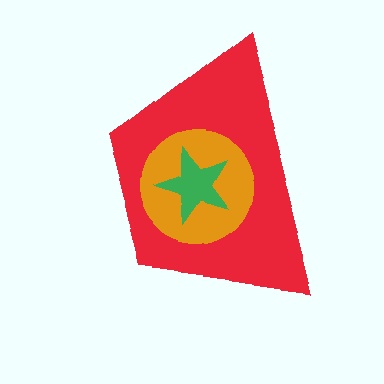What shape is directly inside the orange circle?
The green star.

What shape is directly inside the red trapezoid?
The orange circle.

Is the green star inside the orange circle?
Yes.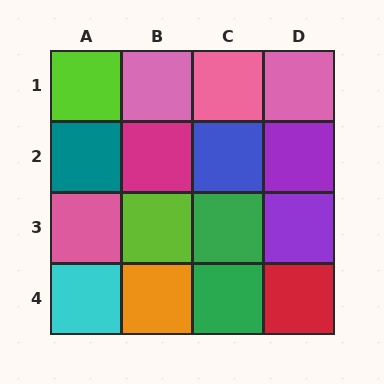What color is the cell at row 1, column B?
Pink.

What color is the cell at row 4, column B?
Orange.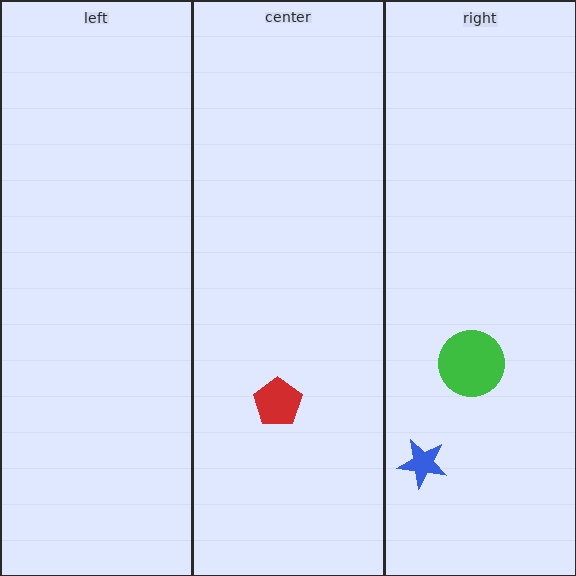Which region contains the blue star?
The right region.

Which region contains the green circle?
The right region.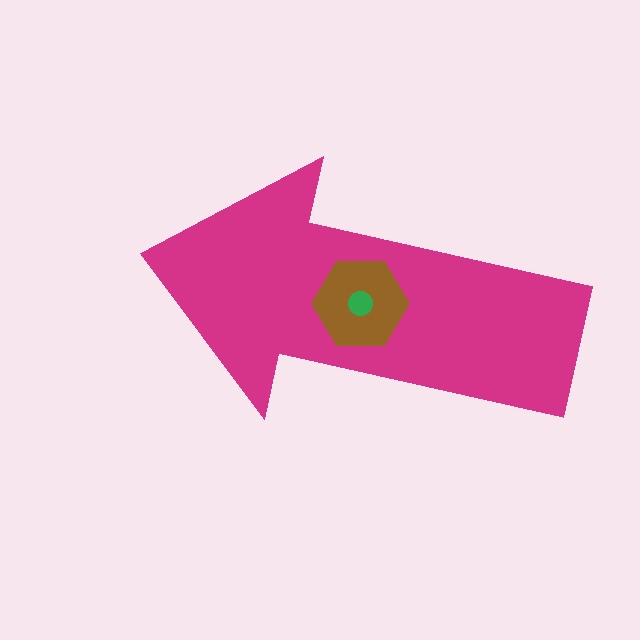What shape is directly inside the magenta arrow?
The brown hexagon.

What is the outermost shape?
The magenta arrow.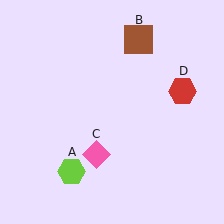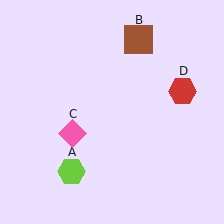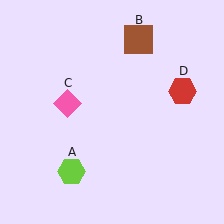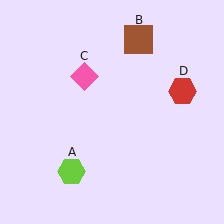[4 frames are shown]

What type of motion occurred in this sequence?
The pink diamond (object C) rotated clockwise around the center of the scene.